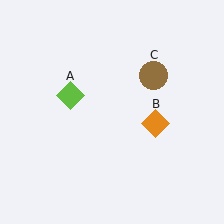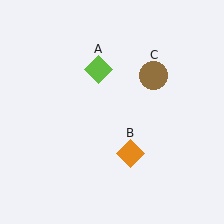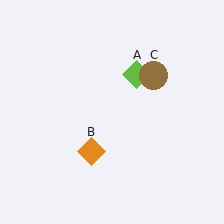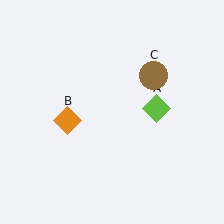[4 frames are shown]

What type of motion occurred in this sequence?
The lime diamond (object A), orange diamond (object B) rotated clockwise around the center of the scene.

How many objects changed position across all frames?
2 objects changed position: lime diamond (object A), orange diamond (object B).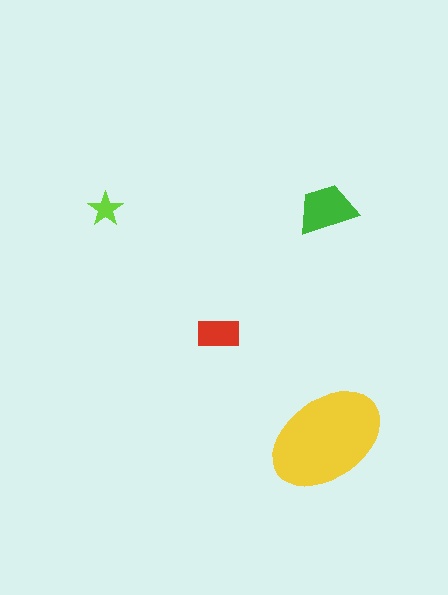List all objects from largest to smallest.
The yellow ellipse, the green trapezoid, the red rectangle, the lime star.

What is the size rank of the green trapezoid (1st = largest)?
2nd.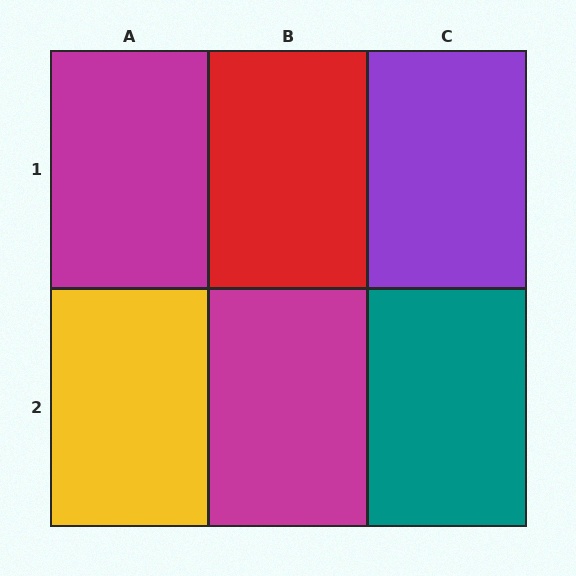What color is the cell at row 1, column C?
Purple.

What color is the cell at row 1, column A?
Magenta.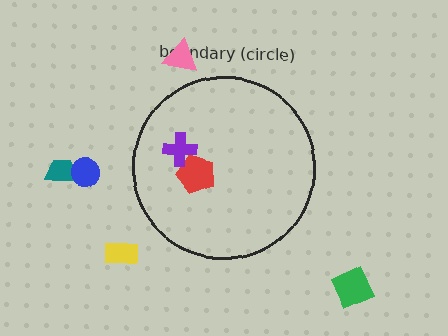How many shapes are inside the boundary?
2 inside, 5 outside.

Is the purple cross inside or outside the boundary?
Inside.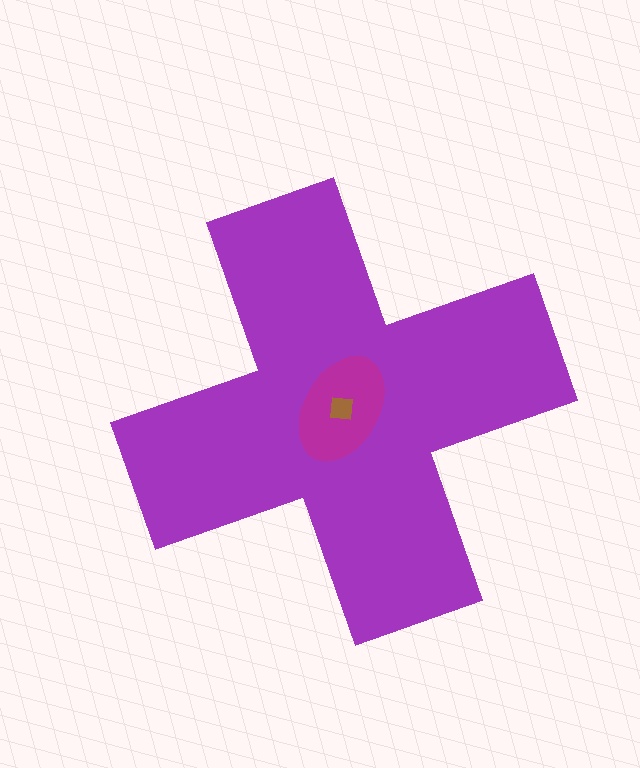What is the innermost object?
The brown square.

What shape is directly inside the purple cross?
The magenta ellipse.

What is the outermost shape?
The purple cross.